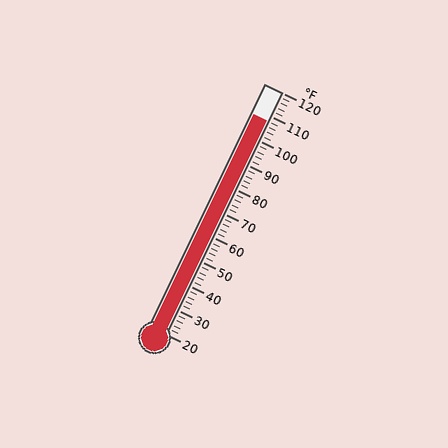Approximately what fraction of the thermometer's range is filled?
The thermometer is filled to approximately 90% of its range.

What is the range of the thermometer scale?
The thermometer scale ranges from 20°F to 120°F.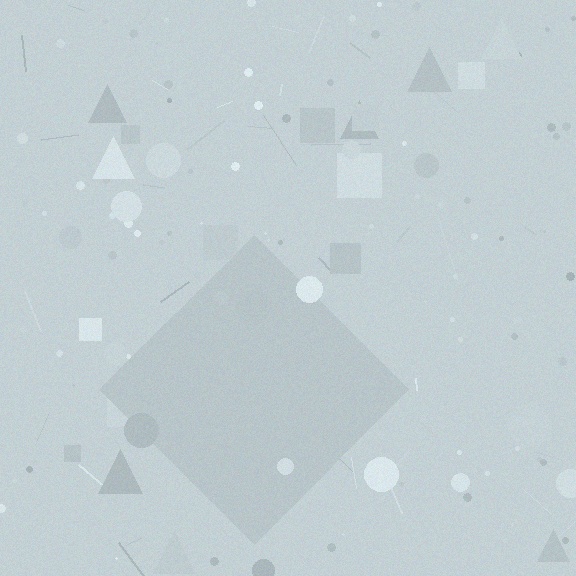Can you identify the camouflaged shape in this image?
The camouflaged shape is a diamond.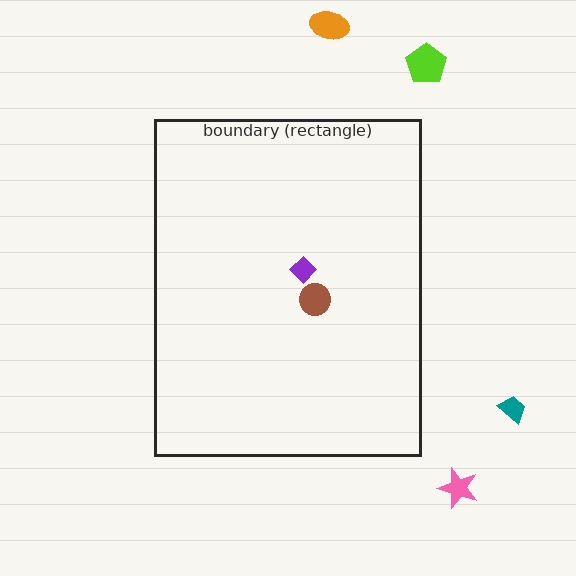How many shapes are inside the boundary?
2 inside, 4 outside.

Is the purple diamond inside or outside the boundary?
Inside.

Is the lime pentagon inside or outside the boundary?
Outside.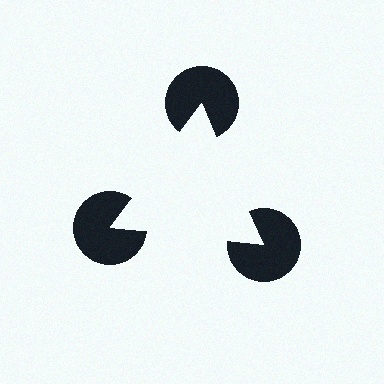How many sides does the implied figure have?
3 sides.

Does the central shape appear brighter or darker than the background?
It typically appears slightly brighter than the background, even though no actual brightness change is drawn.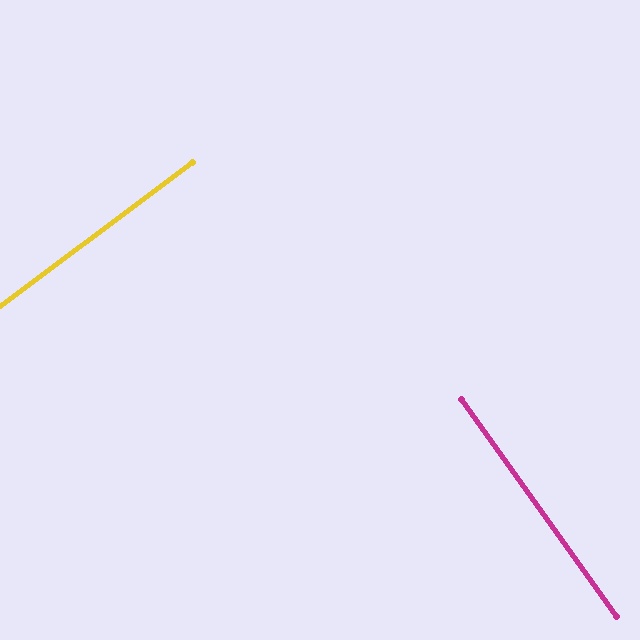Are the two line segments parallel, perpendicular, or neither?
Perpendicular — they meet at approximately 89°.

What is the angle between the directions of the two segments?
Approximately 89 degrees.